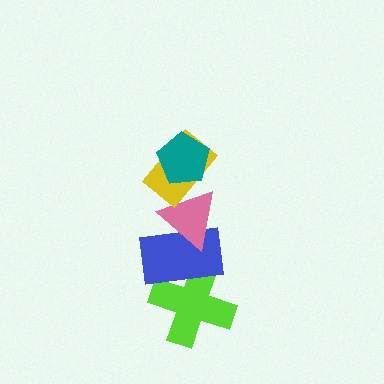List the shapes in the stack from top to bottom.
From top to bottom: the teal pentagon, the yellow rectangle, the pink triangle, the blue rectangle, the lime cross.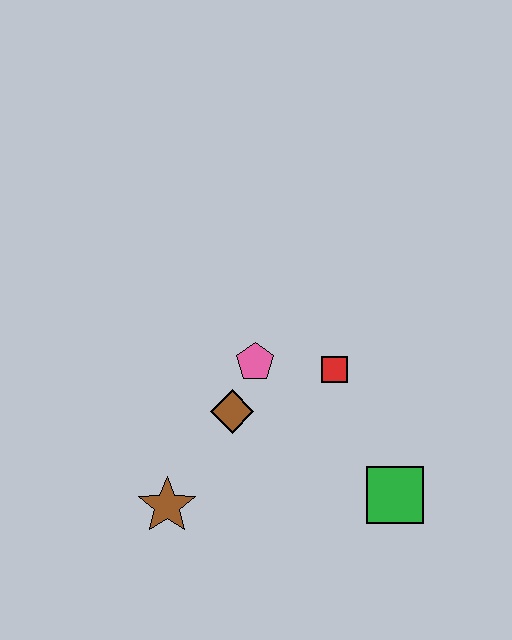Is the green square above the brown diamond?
No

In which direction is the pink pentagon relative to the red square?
The pink pentagon is to the left of the red square.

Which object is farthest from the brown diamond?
The green square is farthest from the brown diamond.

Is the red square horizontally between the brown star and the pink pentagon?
No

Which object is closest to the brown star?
The brown diamond is closest to the brown star.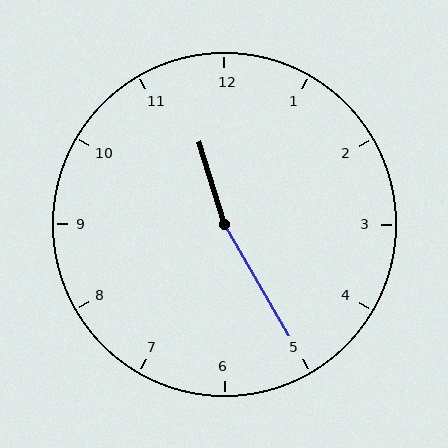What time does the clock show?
11:25.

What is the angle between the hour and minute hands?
Approximately 168 degrees.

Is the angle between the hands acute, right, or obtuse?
It is obtuse.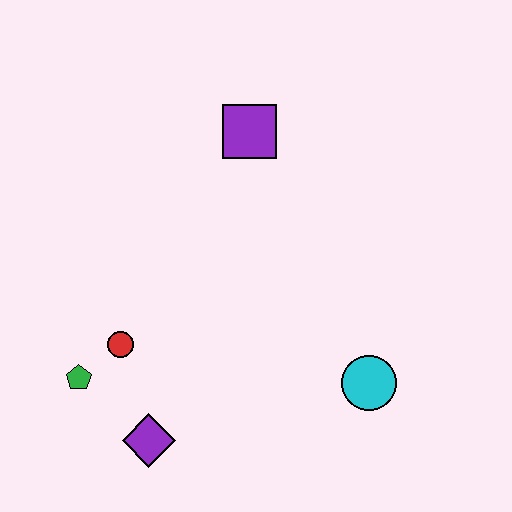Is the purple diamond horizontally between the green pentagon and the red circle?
No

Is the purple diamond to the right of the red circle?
Yes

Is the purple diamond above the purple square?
No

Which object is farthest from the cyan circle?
The green pentagon is farthest from the cyan circle.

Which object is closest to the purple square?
The red circle is closest to the purple square.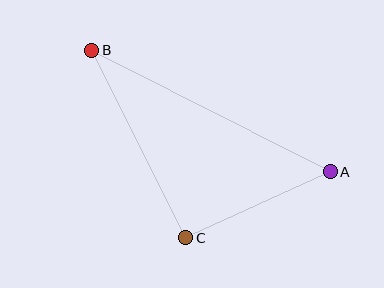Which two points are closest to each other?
Points A and C are closest to each other.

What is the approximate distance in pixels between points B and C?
The distance between B and C is approximately 210 pixels.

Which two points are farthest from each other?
Points A and B are farthest from each other.